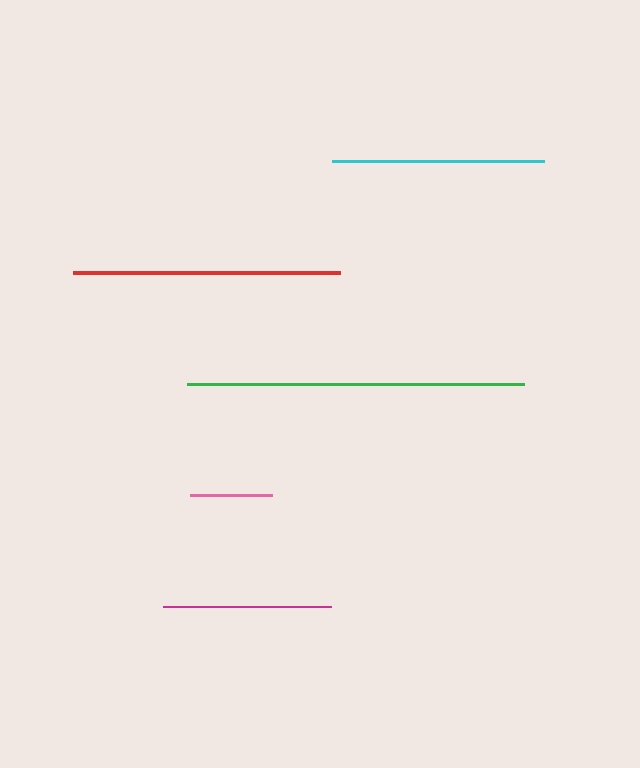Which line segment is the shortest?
The pink line is the shortest at approximately 82 pixels.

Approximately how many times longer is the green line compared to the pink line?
The green line is approximately 4.1 times the length of the pink line.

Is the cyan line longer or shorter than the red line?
The red line is longer than the cyan line.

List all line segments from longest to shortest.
From longest to shortest: green, red, cyan, magenta, pink.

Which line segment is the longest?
The green line is the longest at approximately 337 pixels.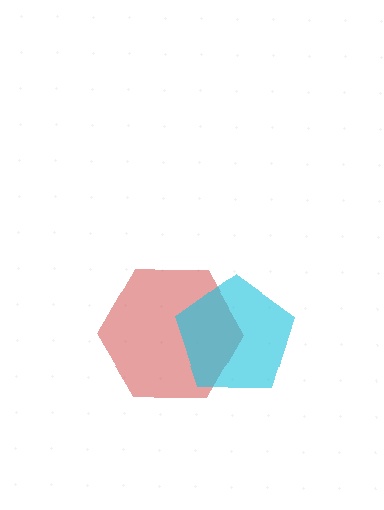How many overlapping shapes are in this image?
There are 2 overlapping shapes in the image.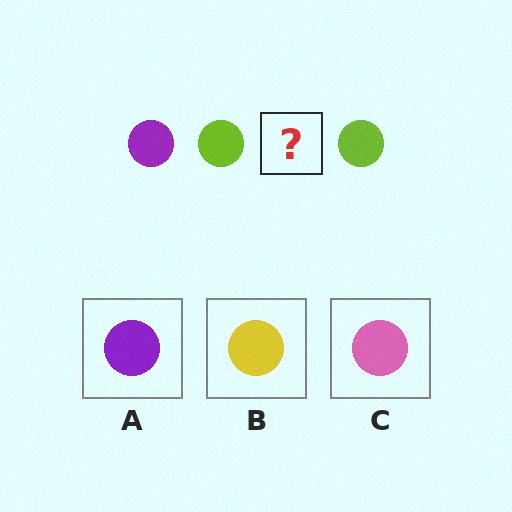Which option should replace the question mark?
Option A.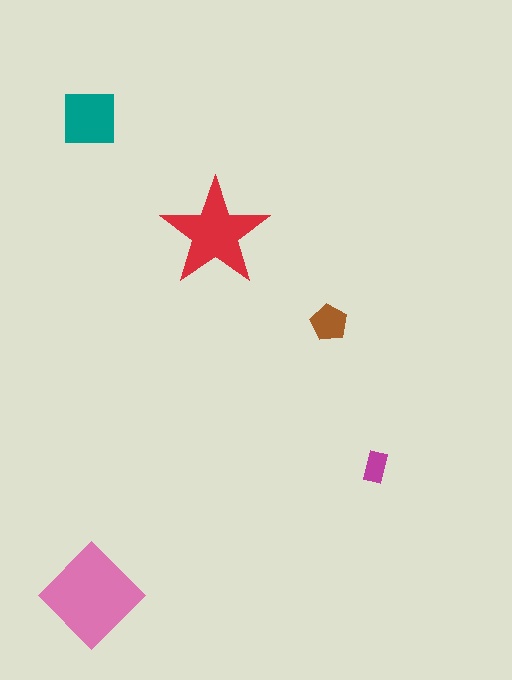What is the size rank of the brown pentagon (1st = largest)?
4th.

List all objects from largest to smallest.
The pink diamond, the red star, the teal square, the brown pentagon, the magenta rectangle.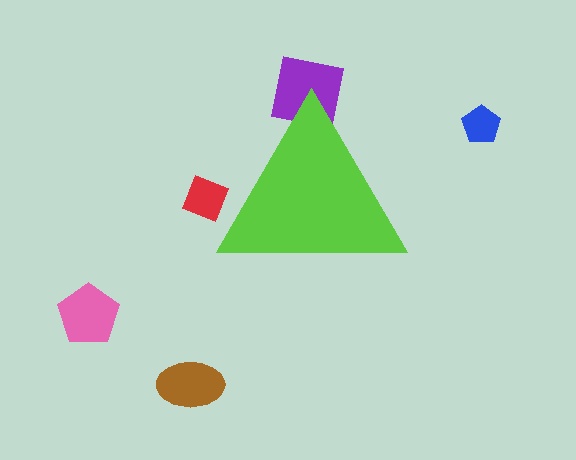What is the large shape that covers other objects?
A lime triangle.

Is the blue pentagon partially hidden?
No, the blue pentagon is fully visible.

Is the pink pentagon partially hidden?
No, the pink pentagon is fully visible.